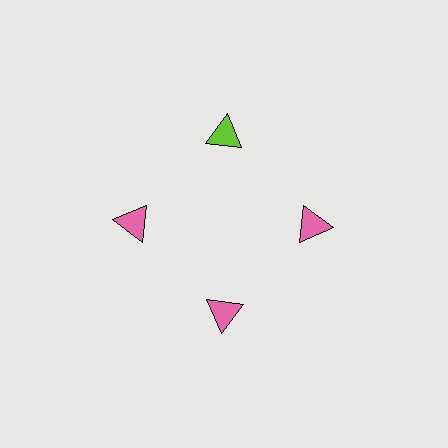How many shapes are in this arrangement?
There are 4 shapes arranged in a ring pattern.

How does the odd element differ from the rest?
It has a different color: lime instead of pink.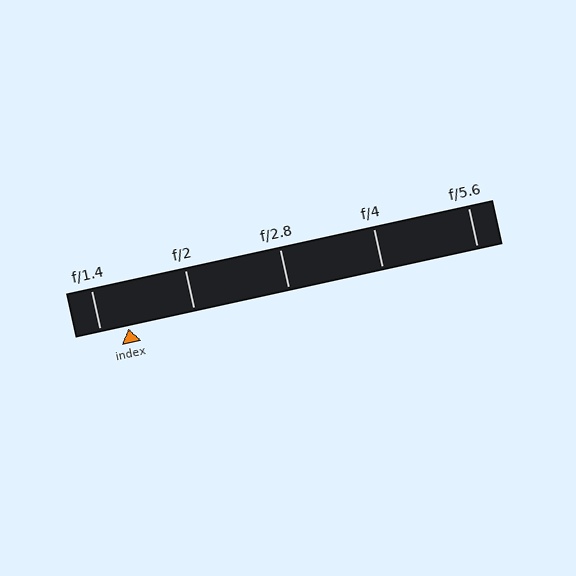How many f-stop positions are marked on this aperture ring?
There are 5 f-stop positions marked.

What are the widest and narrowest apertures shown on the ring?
The widest aperture shown is f/1.4 and the narrowest is f/5.6.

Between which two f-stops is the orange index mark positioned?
The index mark is between f/1.4 and f/2.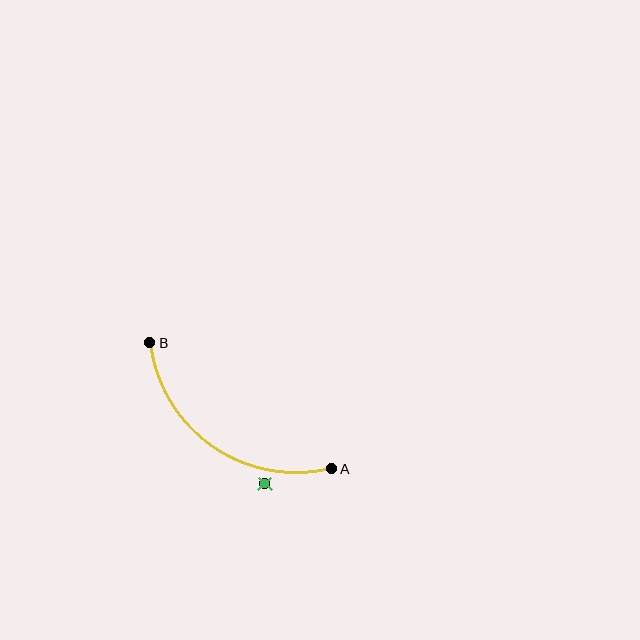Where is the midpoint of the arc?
The arc midpoint is the point on the curve farthest from the straight line joining A and B. It sits below and to the left of that line.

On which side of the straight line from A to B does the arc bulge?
The arc bulges below and to the left of the straight line connecting A and B.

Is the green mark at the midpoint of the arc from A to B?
No — the green mark does not lie on the arc at all. It sits slightly outside the curve.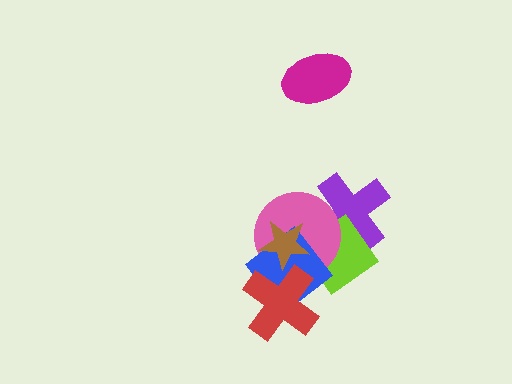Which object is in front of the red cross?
The brown star is in front of the red cross.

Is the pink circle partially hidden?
Yes, it is partially covered by another shape.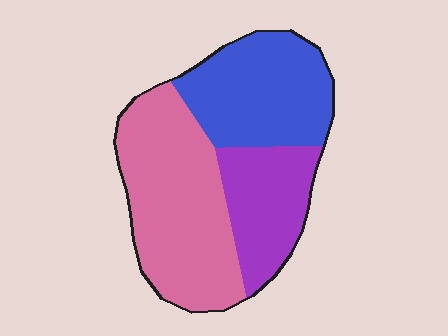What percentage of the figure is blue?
Blue takes up between a sixth and a third of the figure.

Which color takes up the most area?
Pink, at roughly 45%.